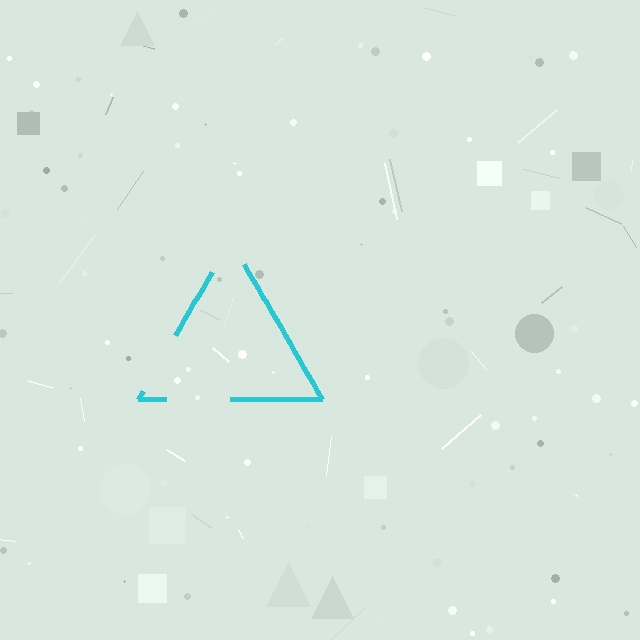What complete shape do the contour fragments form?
The contour fragments form a triangle.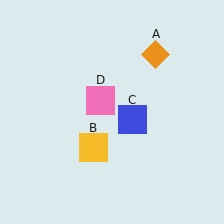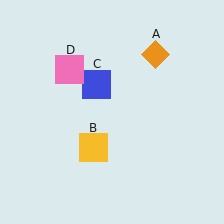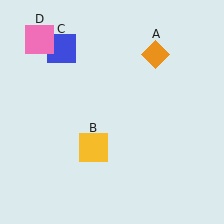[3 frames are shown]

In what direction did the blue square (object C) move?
The blue square (object C) moved up and to the left.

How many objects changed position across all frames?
2 objects changed position: blue square (object C), pink square (object D).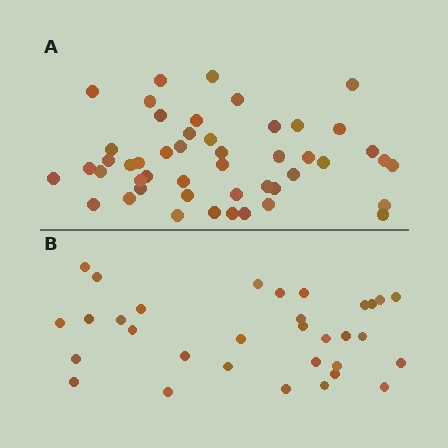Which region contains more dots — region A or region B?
Region A (the top region) has more dots.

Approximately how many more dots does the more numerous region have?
Region A has approximately 15 more dots than region B.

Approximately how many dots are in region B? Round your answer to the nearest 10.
About 30 dots. (The exact count is 32, which rounds to 30.)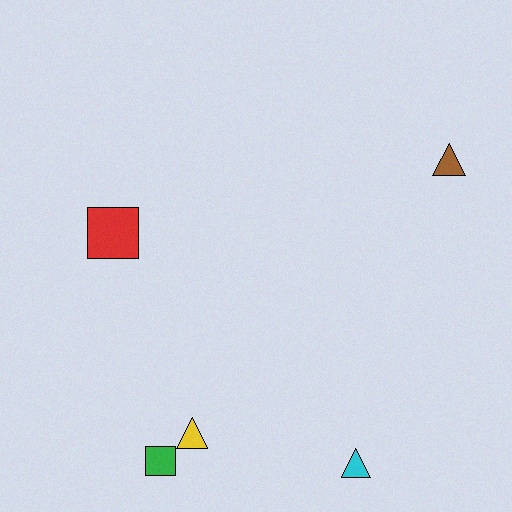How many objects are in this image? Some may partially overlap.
There are 5 objects.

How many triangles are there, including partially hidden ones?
There are 3 triangles.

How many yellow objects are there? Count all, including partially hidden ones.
There is 1 yellow object.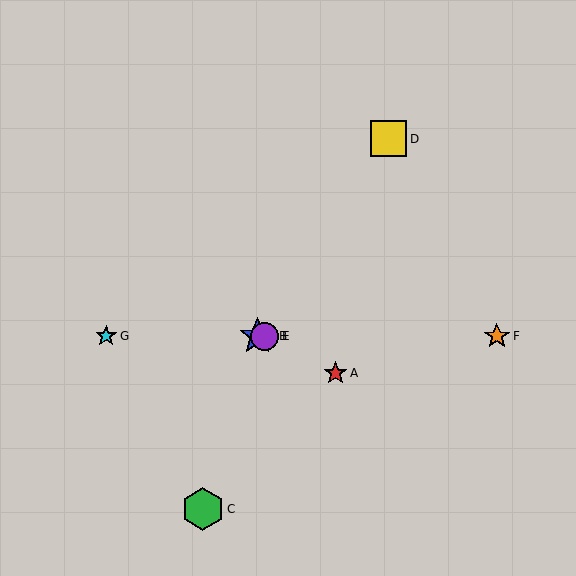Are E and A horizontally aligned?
No, E is at y≈336 and A is at y≈373.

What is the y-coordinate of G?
Object G is at y≈336.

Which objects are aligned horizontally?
Objects B, E, F, G are aligned horizontally.